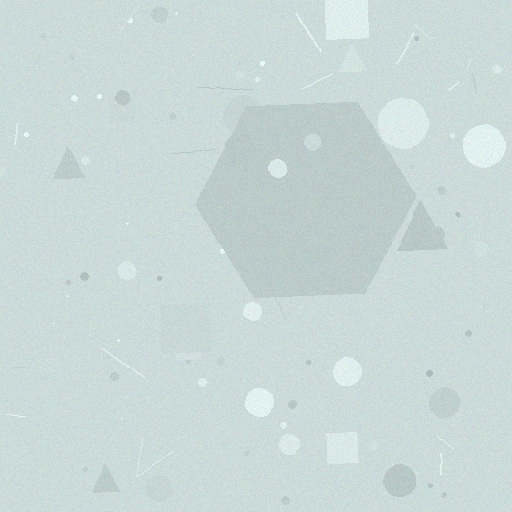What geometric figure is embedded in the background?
A hexagon is embedded in the background.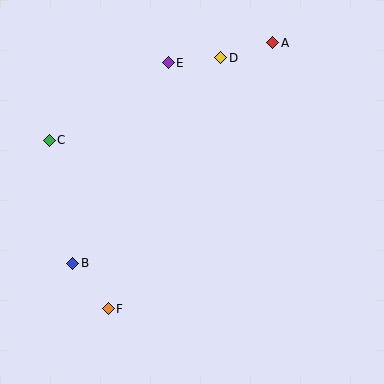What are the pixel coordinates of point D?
Point D is at (221, 58).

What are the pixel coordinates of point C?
Point C is at (49, 140).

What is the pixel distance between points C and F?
The distance between C and F is 178 pixels.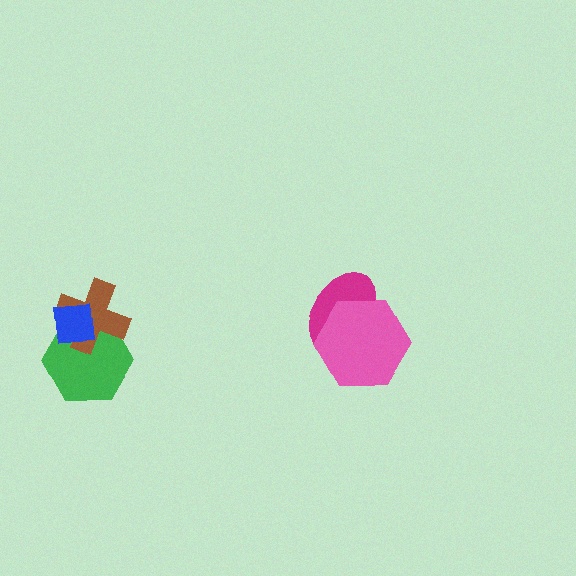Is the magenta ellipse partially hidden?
Yes, it is partially covered by another shape.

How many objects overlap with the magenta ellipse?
1 object overlaps with the magenta ellipse.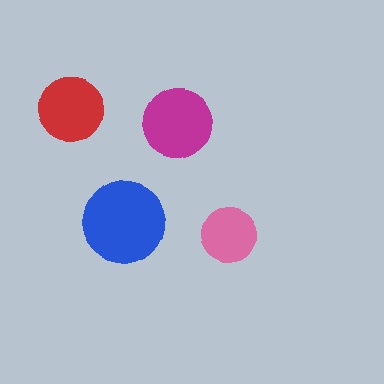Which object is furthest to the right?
The pink circle is rightmost.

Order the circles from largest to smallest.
the blue one, the magenta one, the red one, the pink one.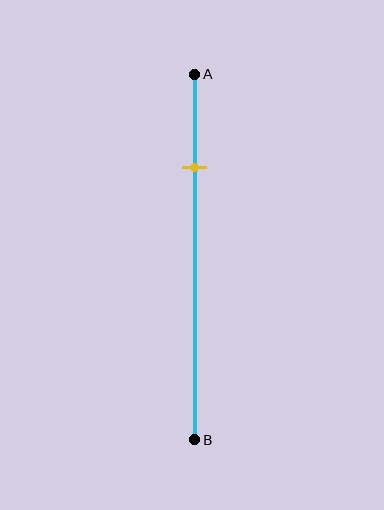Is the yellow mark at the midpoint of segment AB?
No, the mark is at about 25% from A, not at the 50% midpoint.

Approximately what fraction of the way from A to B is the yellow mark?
The yellow mark is approximately 25% of the way from A to B.